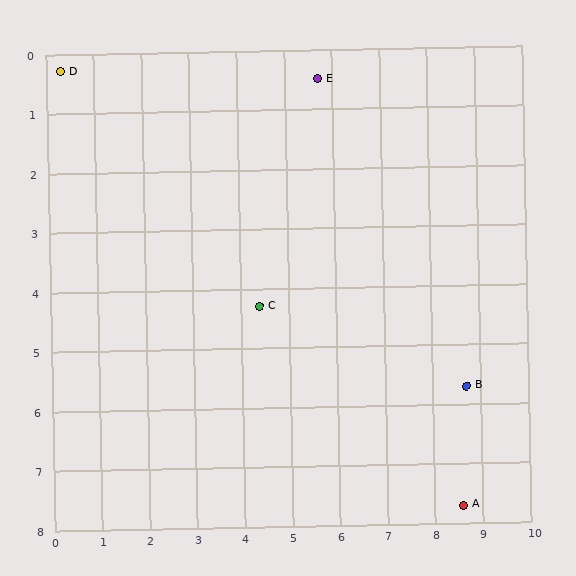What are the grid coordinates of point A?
Point A is at approximately (8.6, 7.7).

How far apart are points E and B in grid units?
Points E and B are about 6.0 grid units apart.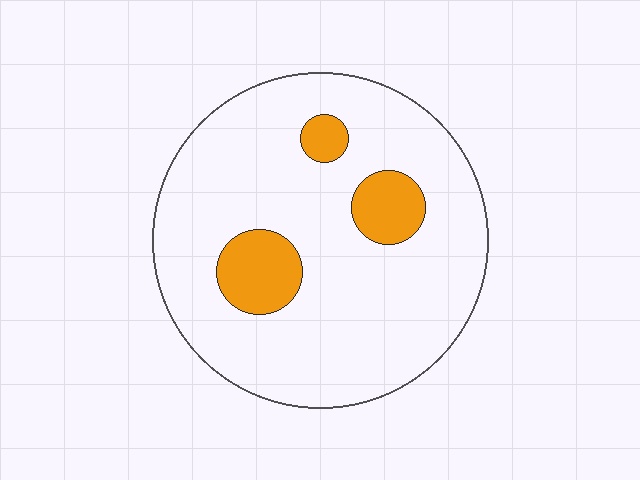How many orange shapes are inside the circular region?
3.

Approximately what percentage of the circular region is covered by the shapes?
Approximately 15%.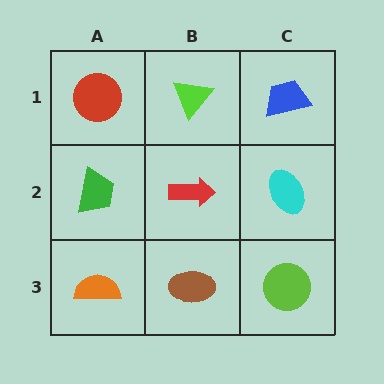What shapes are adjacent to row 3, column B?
A red arrow (row 2, column B), an orange semicircle (row 3, column A), a lime circle (row 3, column C).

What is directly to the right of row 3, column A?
A brown ellipse.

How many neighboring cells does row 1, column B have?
3.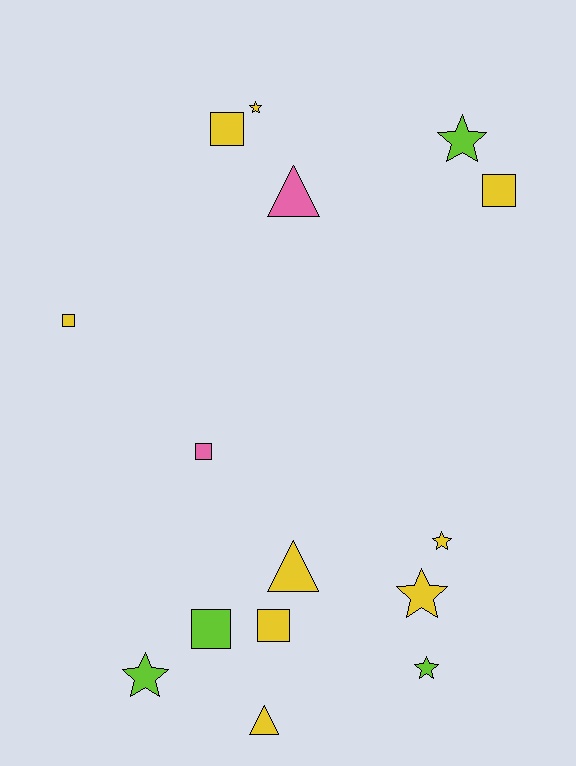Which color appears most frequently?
Yellow, with 9 objects.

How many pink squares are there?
There is 1 pink square.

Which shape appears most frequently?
Star, with 6 objects.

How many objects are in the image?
There are 15 objects.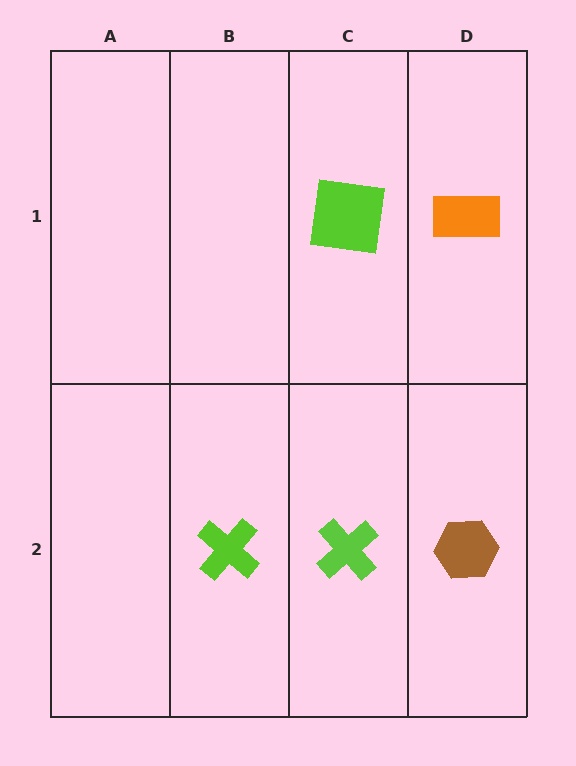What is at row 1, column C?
A lime square.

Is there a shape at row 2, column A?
No, that cell is empty.